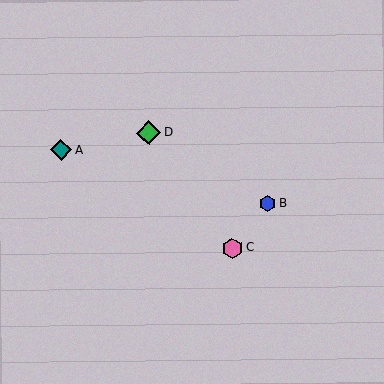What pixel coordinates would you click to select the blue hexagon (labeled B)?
Click at (268, 203) to select the blue hexagon B.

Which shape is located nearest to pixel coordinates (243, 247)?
The pink hexagon (labeled C) at (232, 248) is nearest to that location.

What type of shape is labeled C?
Shape C is a pink hexagon.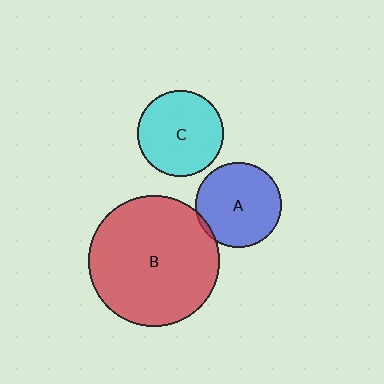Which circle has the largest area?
Circle B (red).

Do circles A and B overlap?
Yes.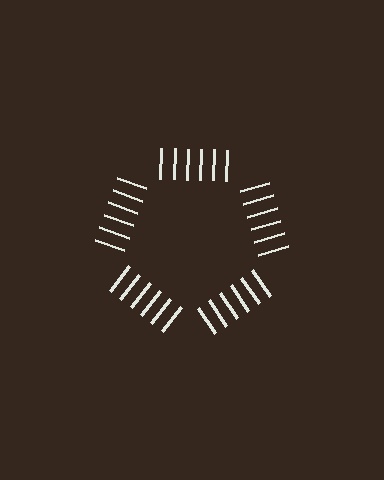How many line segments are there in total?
30 — 6 along each of the 5 edges.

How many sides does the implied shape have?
5 sides — the line-ends trace a pentagon.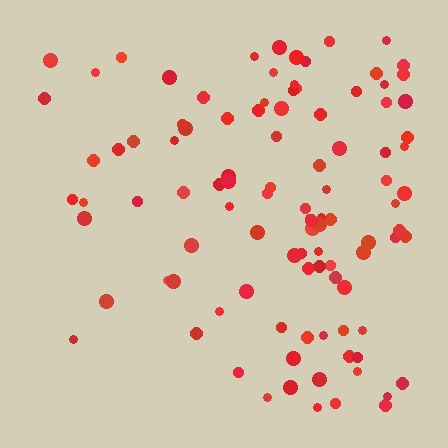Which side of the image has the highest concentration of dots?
The right.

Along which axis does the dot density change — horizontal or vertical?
Horizontal.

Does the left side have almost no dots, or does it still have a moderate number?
Still a moderate number, just noticeably fewer than the right.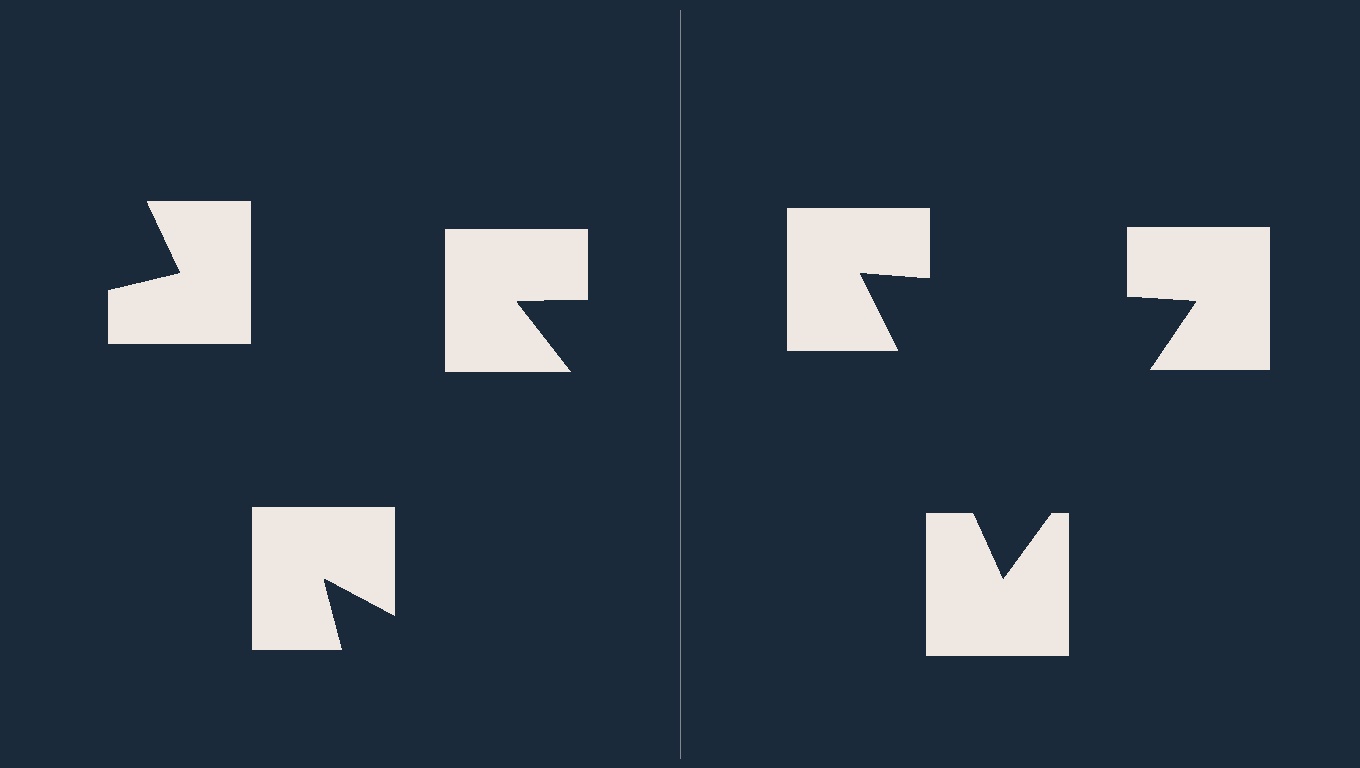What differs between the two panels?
The notched squares are positioned identically on both sides; only the wedge orientations differ. On the right they align to a triangle; on the left they are misaligned.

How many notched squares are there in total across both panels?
6 — 3 on each side.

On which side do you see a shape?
An illusory triangle appears on the right side. On the left side the wedge cuts are rotated, so no coherent shape forms.